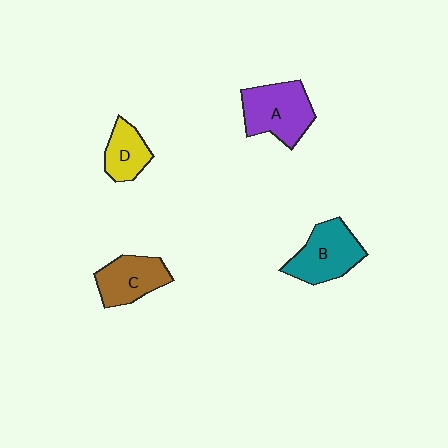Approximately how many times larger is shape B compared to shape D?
Approximately 1.6 times.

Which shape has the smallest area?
Shape D (yellow).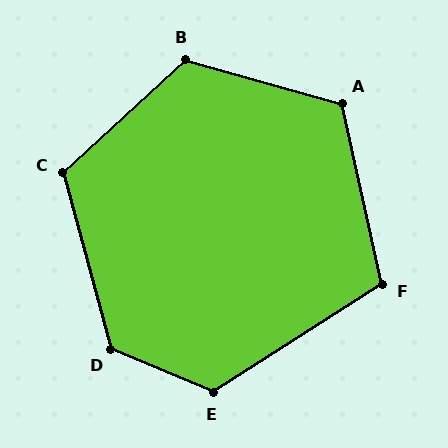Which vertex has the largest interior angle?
D, at approximately 128 degrees.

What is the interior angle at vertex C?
Approximately 118 degrees (obtuse).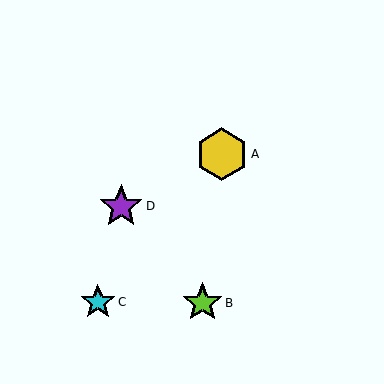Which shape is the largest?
The yellow hexagon (labeled A) is the largest.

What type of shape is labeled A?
Shape A is a yellow hexagon.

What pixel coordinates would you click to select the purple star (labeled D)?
Click at (121, 206) to select the purple star D.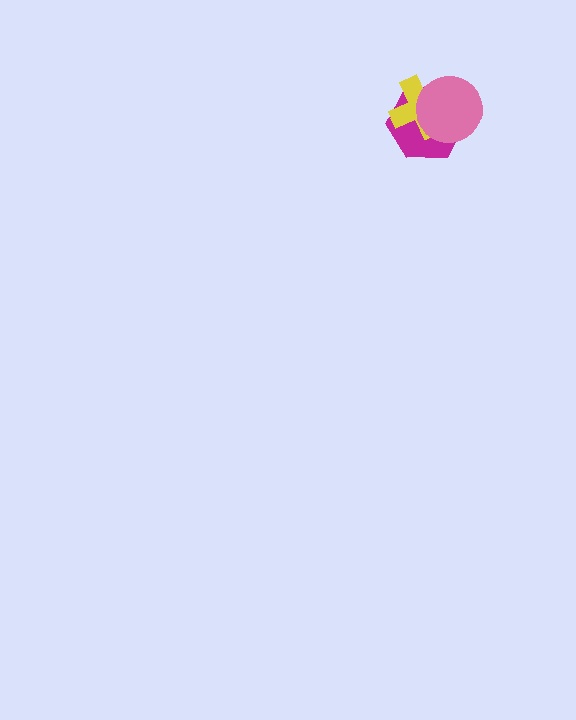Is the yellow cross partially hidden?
Yes, it is partially covered by another shape.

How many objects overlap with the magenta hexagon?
2 objects overlap with the magenta hexagon.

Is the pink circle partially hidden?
No, no other shape covers it.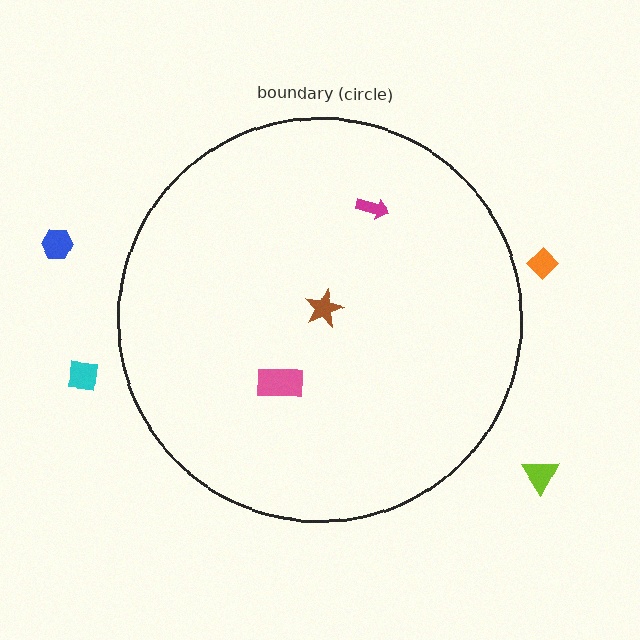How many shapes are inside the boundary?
3 inside, 4 outside.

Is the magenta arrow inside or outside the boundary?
Inside.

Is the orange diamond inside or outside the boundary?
Outside.